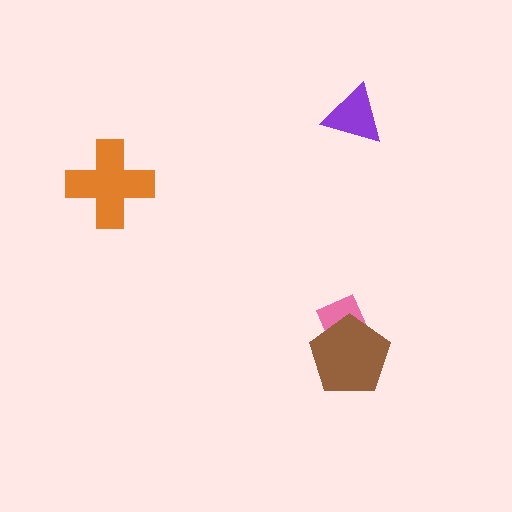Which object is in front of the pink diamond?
The brown pentagon is in front of the pink diamond.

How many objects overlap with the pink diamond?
1 object overlaps with the pink diamond.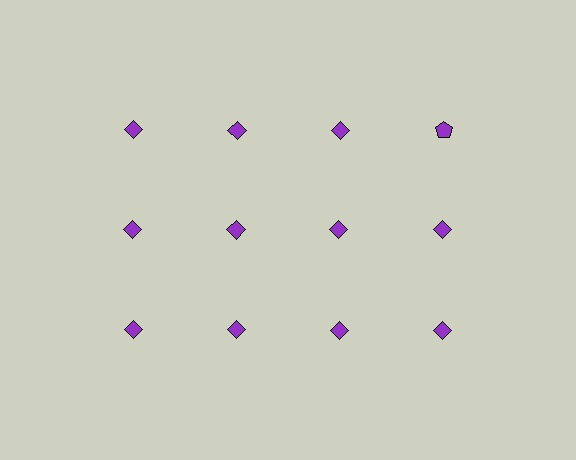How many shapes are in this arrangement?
There are 12 shapes arranged in a grid pattern.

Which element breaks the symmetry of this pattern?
The purple pentagon in the top row, second from right column breaks the symmetry. All other shapes are purple diamonds.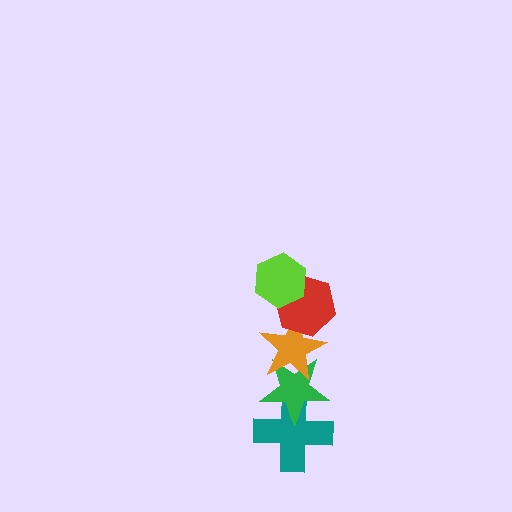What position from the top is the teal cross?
The teal cross is 5th from the top.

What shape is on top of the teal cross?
The green star is on top of the teal cross.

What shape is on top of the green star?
The orange star is on top of the green star.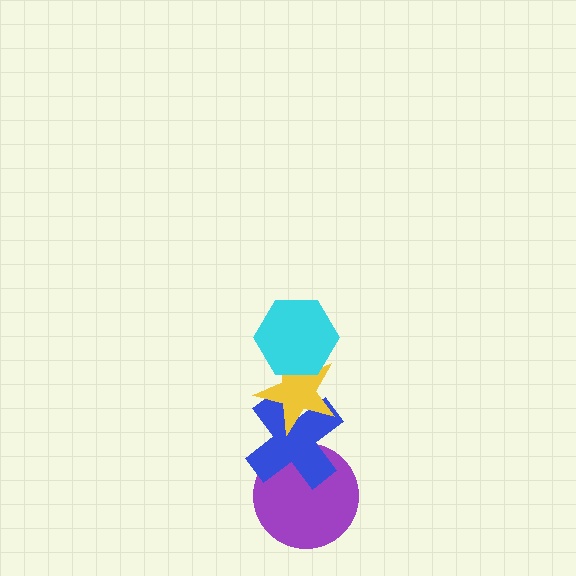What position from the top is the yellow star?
The yellow star is 2nd from the top.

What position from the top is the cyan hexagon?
The cyan hexagon is 1st from the top.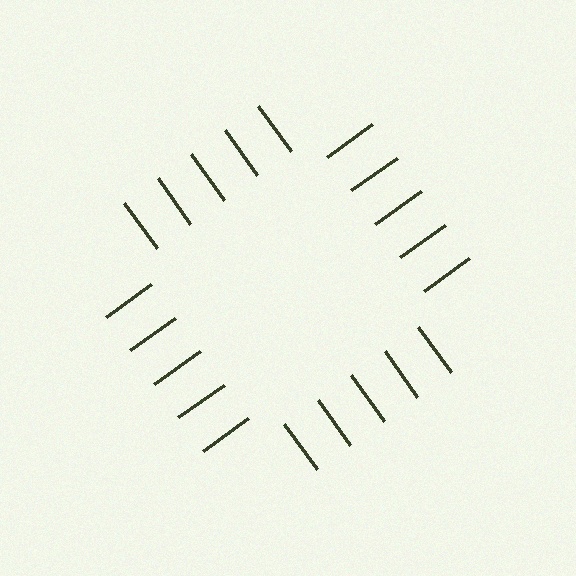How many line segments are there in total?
20 — 5 along each of the 4 edges.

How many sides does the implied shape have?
4 sides — the line-ends trace a square.